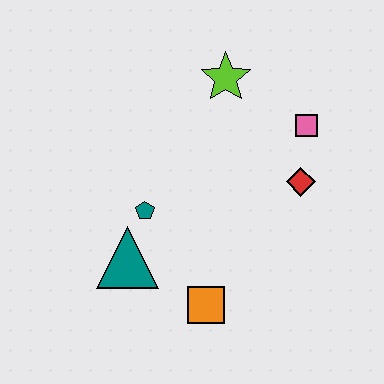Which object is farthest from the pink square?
The teal triangle is farthest from the pink square.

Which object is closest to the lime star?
The pink square is closest to the lime star.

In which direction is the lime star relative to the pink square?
The lime star is to the left of the pink square.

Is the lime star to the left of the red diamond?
Yes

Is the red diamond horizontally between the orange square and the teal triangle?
No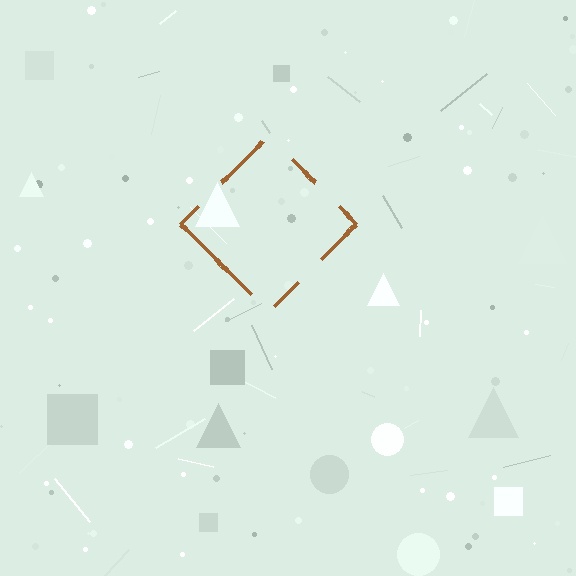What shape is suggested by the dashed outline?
The dashed outline suggests a diamond.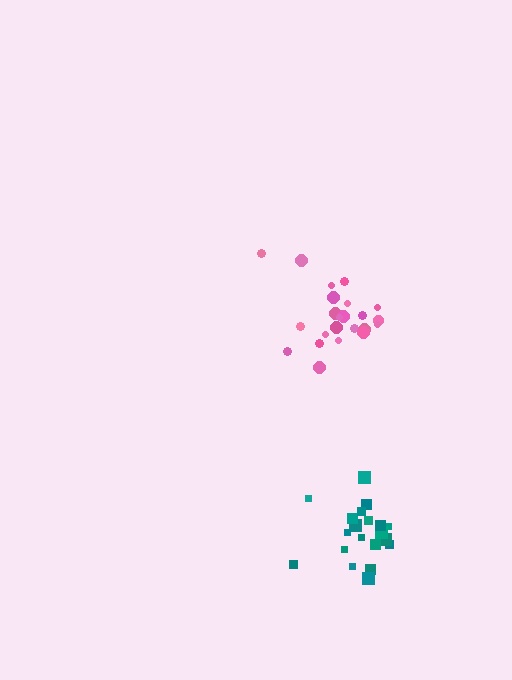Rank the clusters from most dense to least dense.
pink, teal.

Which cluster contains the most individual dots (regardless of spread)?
Pink (23).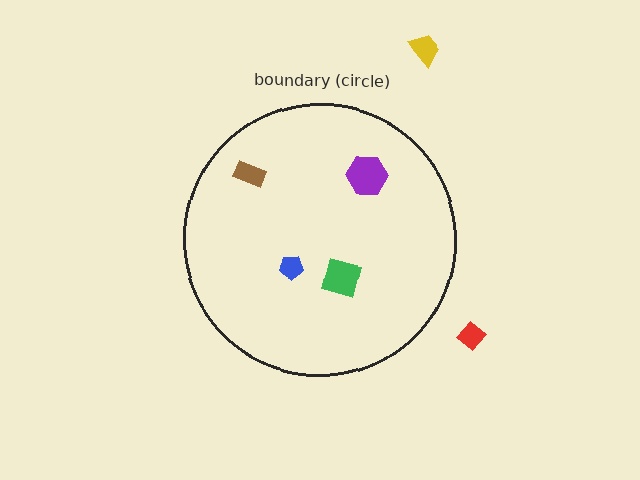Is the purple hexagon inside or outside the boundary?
Inside.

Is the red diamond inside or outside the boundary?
Outside.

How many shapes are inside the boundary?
4 inside, 2 outside.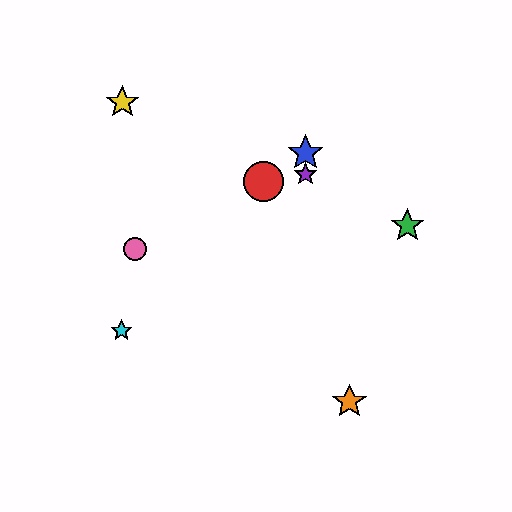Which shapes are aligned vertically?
The blue star, the purple star are aligned vertically.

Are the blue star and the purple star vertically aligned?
Yes, both are at x≈305.